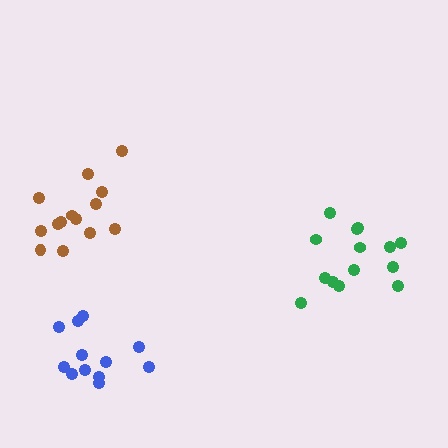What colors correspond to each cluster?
The clusters are colored: brown, blue, green.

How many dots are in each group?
Group 1: 14 dots, Group 2: 12 dots, Group 3: 14 dots (40 total).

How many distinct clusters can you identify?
There are 3 distinct clusters.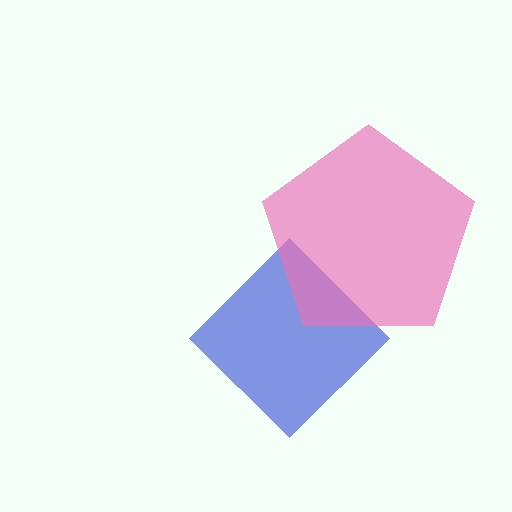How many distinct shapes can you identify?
There are 2 distinct shapes: a blue diamond, a pink pentagon.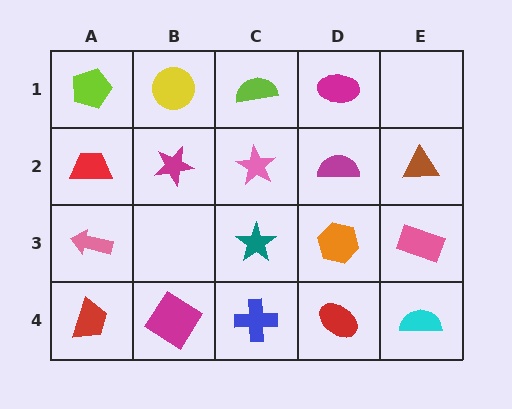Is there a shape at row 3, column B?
No, that cell is empty.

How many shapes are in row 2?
5 shapes.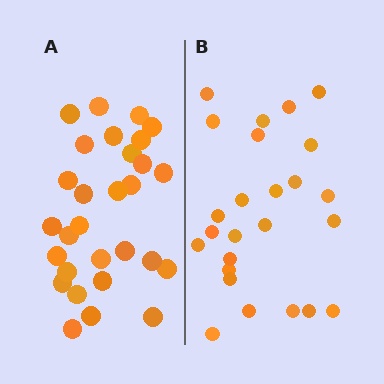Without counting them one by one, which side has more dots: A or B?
Region A (the left region) has more dots.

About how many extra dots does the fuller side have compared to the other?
Region A has about 4 more dots than region B.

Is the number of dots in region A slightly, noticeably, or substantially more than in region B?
Region A has only slightly more — the two regions are fairly close. The ratio is roughly 1.2 to 1.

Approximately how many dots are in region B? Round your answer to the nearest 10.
About 20 dots. (The exact count is 25, which rounds to 20.)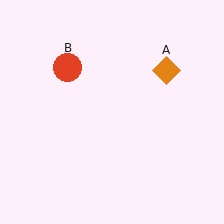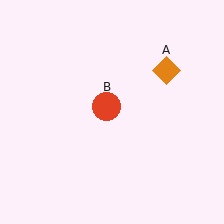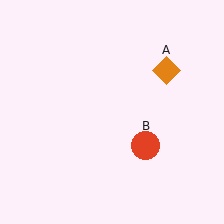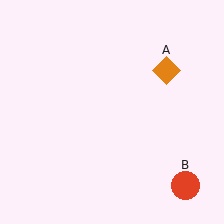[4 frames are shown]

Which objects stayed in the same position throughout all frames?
Orange diamond (object A) remained stationary.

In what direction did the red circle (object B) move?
The red circle (object B) moved down and to the right.